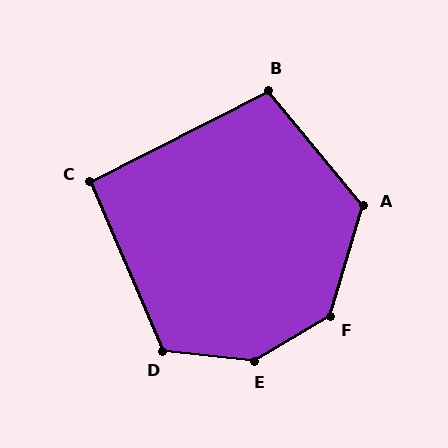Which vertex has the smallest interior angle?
C, at approximately 94 degrees.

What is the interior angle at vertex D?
Approximately 120 degrees (obtuse).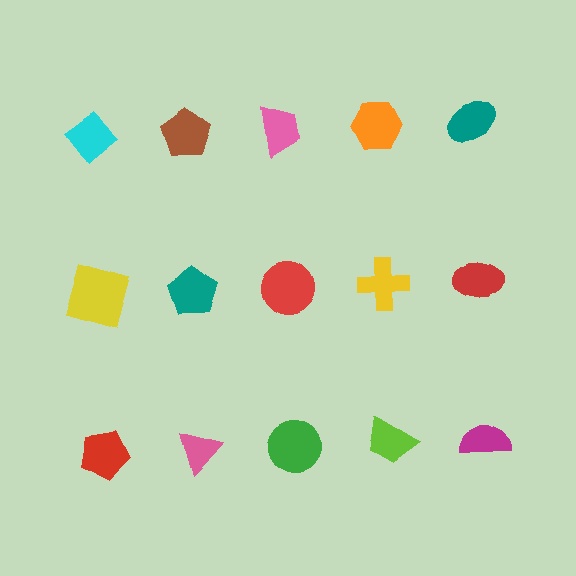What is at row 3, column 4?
A lime trapezoid.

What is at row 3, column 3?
A green circle.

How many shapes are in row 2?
5 shapes.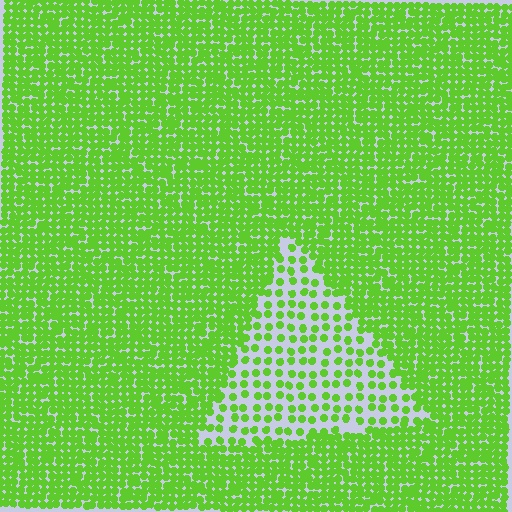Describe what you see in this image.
The image contains small lime elements arranged at two different densities. A triangle-shaped region is visible where the elements are less densely packed than the surrounding area.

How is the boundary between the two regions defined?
The boundary is defined by a change in element density (approximately 2.5x ratio). All elements are the same color, size, and shape.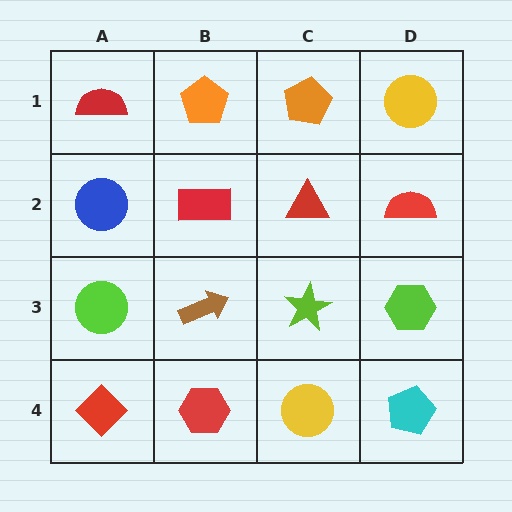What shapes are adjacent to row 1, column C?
A red triangle (row 2, column C), an orange pentagon (row 1, column B), a yellow circle (row 1, column D).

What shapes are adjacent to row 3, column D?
A red semicircle (row 2, column D), a cyan pentagon (row 4, column D), a lime star (row 3, column C).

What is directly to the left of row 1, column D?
An orange pentagon.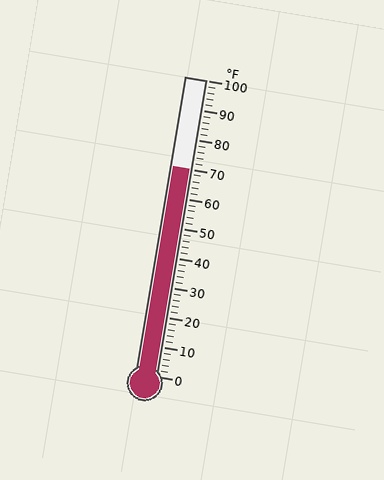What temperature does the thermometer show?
The thermometer shows approximately 70°F.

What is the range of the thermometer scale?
The thermometer scale ranges from 0°F to 100°F.